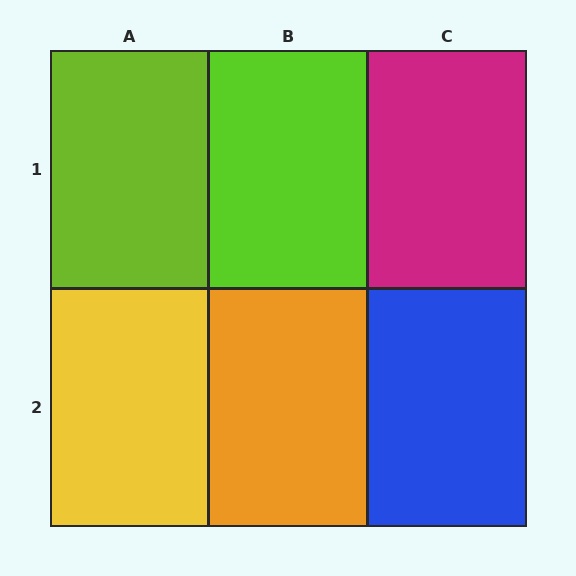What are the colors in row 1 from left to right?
Lime, lime, magenta.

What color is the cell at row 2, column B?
Orange.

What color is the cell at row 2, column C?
Blue.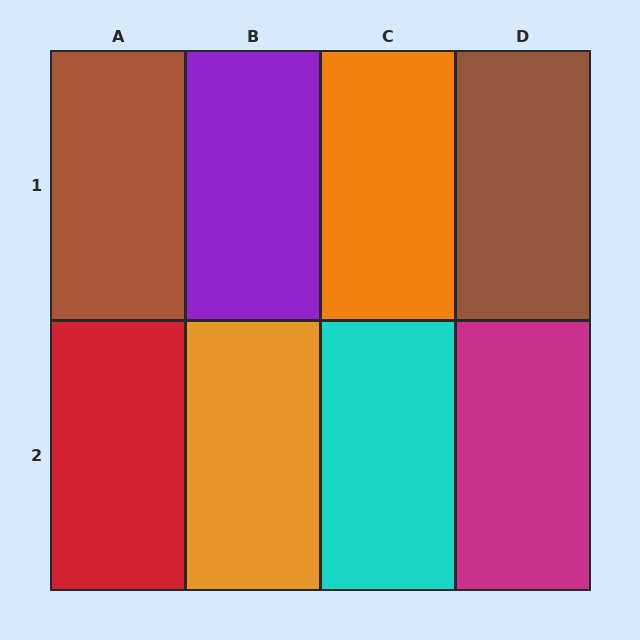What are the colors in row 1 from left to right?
Brown, purple, orange, brown.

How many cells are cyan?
1 cell is cyan.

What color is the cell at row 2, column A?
Red.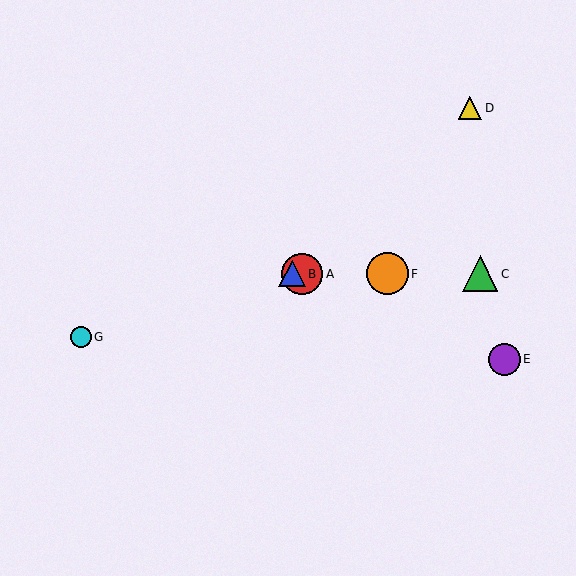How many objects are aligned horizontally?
4 objects (A, B, C, F) are aligned horizontally.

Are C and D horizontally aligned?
No, C is at y≈274 and D is at y≈108.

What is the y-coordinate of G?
Object G is at y≈337.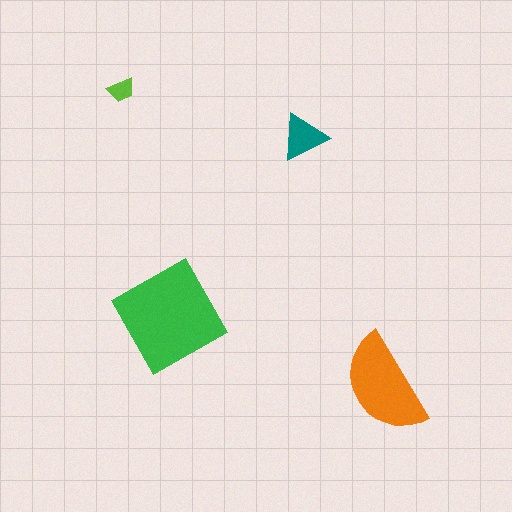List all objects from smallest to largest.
The lime trapezoid, the teal triangle, the orange semicircle, the green diamond.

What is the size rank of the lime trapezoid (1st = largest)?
4th.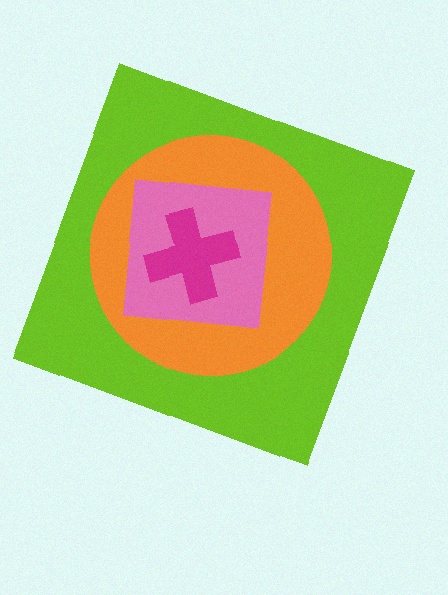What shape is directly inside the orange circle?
The pink square.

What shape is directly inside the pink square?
The magenta cross.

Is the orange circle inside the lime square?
Yes.